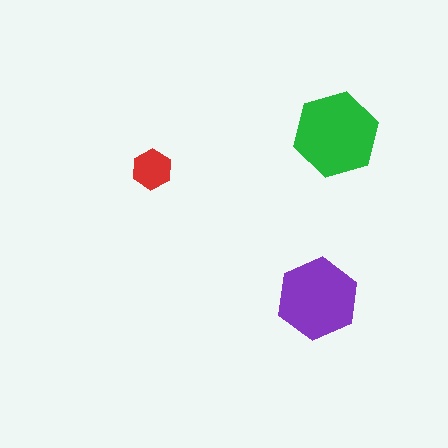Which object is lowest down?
The purple hexagon is bottommost.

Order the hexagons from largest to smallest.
the green one, the purple one, the red one.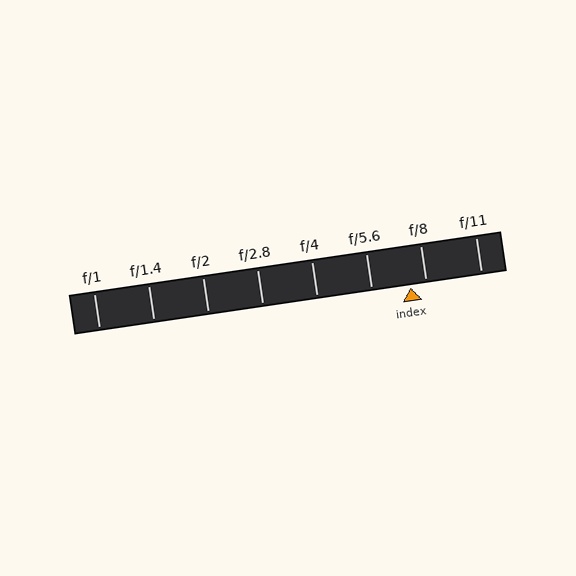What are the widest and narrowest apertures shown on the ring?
The widest aperture shown is f/1 and the narrowest is f/11.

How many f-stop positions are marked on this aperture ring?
There are 8 f-stop positions marked.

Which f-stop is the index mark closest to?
The index mark is closest to f/8.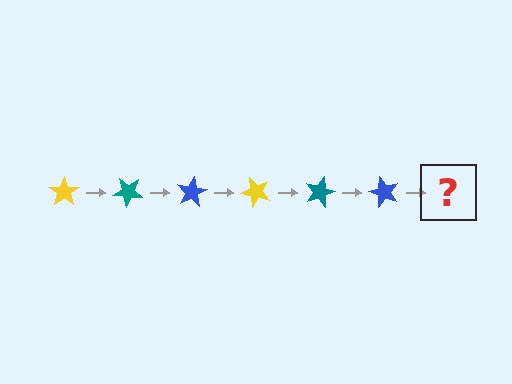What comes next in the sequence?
The next element should be a yellow star, rotated 240 degrees from the start.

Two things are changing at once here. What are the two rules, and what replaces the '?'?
The two rules are that it rotates 40 degrees each step and the color cycles through yellow, teal, and blue. The '?' should be a yellow star, rotated 240 degrees from the start.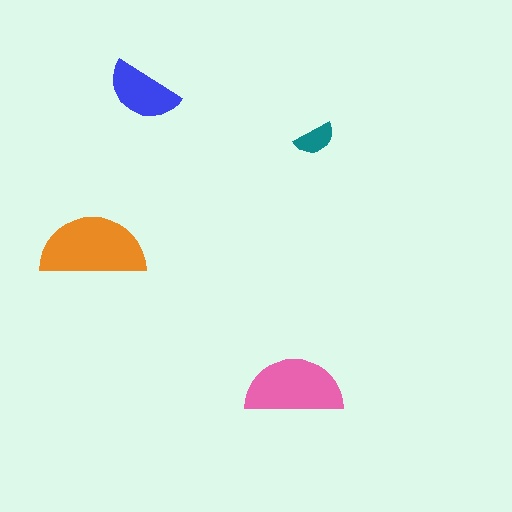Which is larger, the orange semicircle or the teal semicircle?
The orange one.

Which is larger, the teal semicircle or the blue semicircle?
The blue one.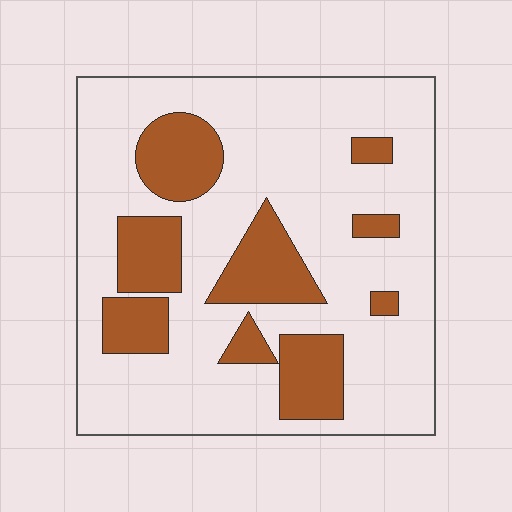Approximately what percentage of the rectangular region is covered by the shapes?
Approximately 25%.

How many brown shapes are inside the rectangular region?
9.